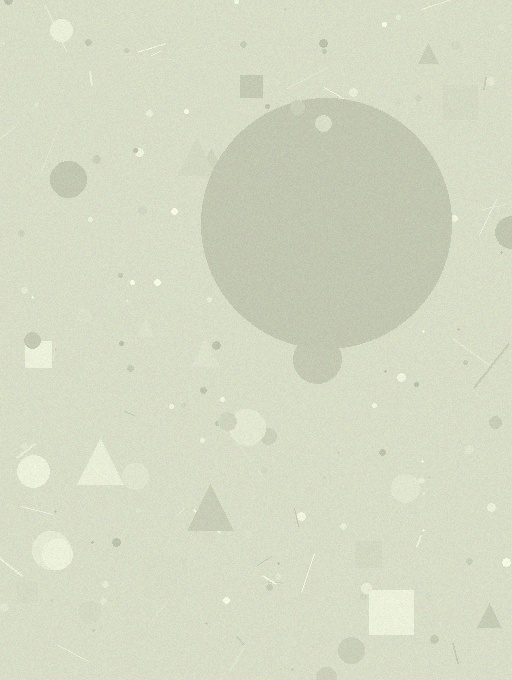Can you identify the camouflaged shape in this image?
The camouflaged shape is a circle.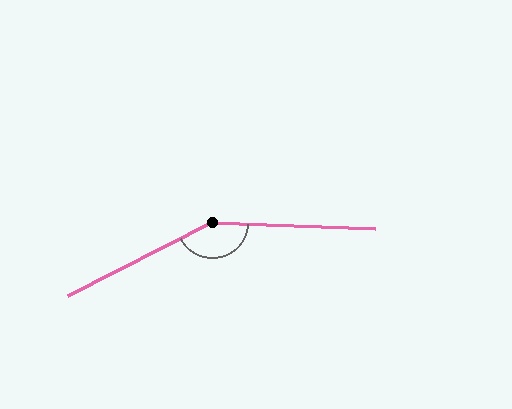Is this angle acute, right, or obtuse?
It is obtuse.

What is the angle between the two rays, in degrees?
Approximately 151 degrees.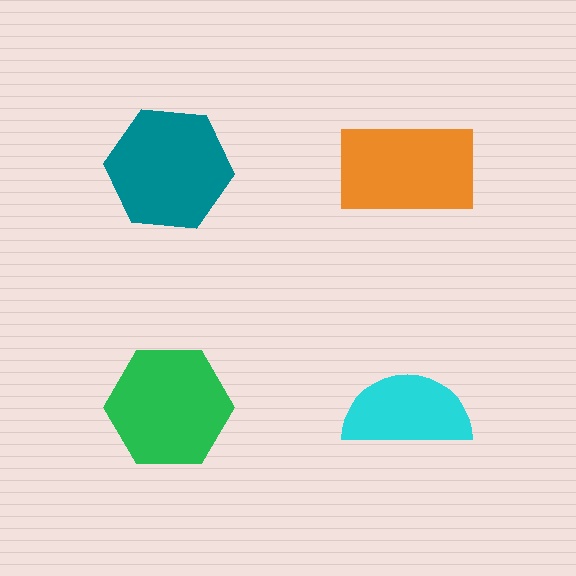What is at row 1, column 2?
An orange rectangle.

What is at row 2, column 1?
A green hexagon.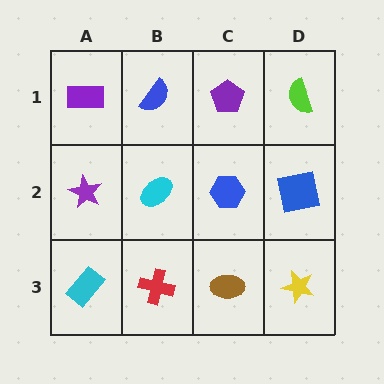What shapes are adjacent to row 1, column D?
A blue square (row 2, column D), a purple pentagon (row 1, column C).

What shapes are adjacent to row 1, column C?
A blue hexagon (row 2, column C), a blue semicircle (row 1, column B), a lime semicircle (row 1, column D).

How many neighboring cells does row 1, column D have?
2.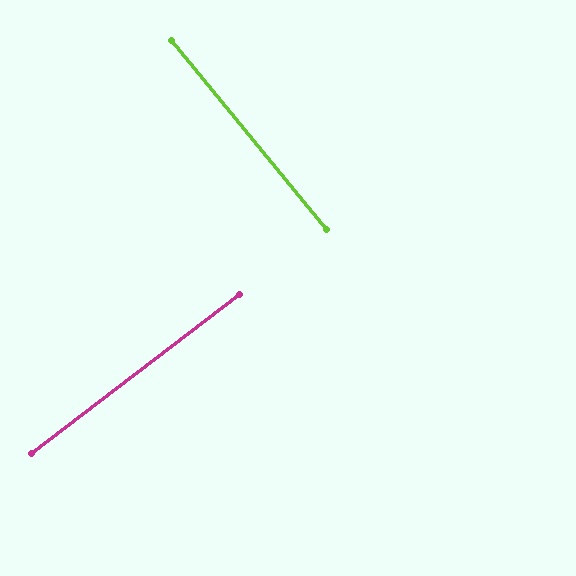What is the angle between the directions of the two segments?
Approximately 88 degrees.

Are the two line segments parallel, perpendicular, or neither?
Perpendicular — they meet at approximately 88°.